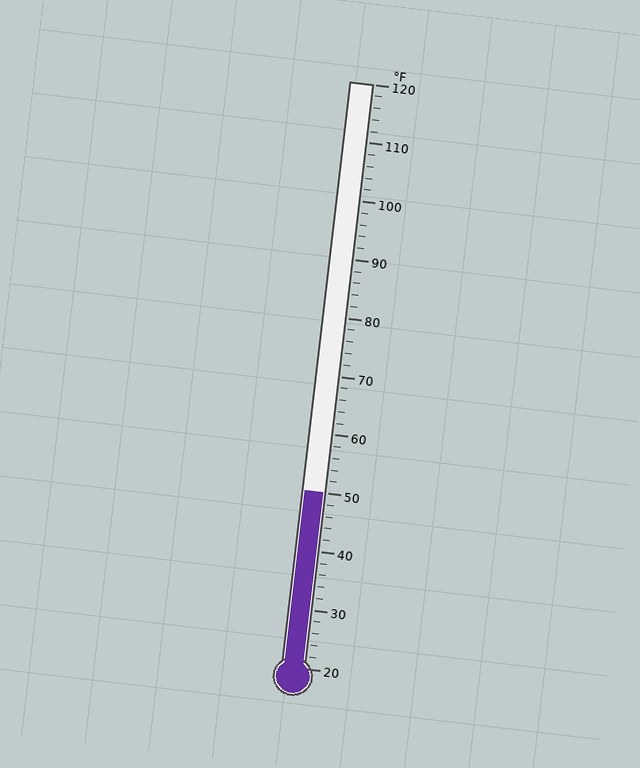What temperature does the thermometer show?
The thermometer shows approximately 50°F.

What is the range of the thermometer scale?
The thermometer scale ranges from 20°F to 120°F.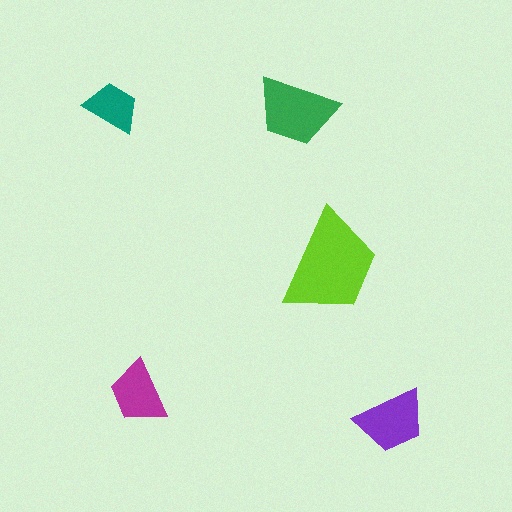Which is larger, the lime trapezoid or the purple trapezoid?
The lime one.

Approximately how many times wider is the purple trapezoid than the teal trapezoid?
About 1.5 times wider.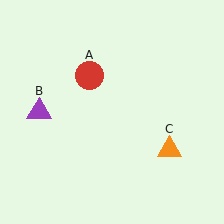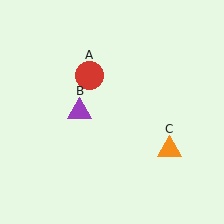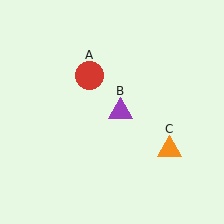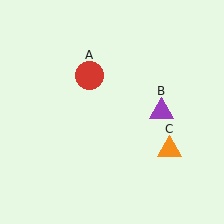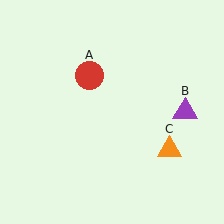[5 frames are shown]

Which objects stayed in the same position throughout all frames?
Red circle (object A) and orange triangle (object C) remained stationary.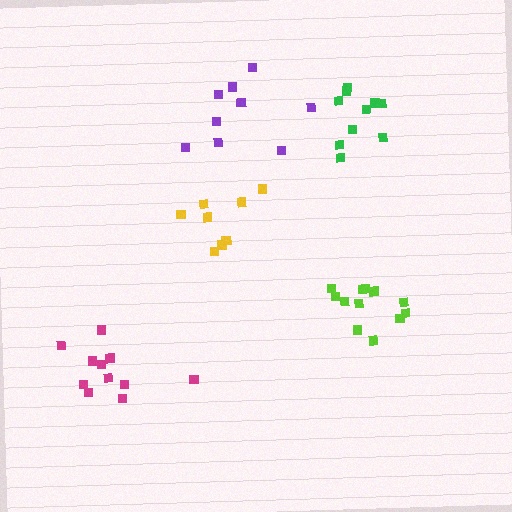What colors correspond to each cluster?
The clusters are colored: yellow, lime, magenta, green, purple.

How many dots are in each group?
Group 1: 8 dots, Group 2: 12 dots, Group 3: 11 dots, Group 4: 10 dots, Group 5: 9 dots (50 total).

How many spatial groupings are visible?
There are 5 spatial groupings.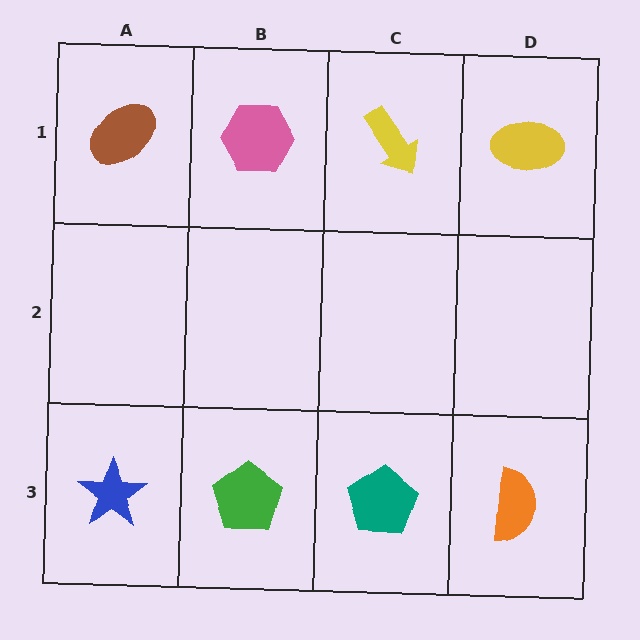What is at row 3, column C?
A teal pentagon.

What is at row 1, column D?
A yellow ellipse.